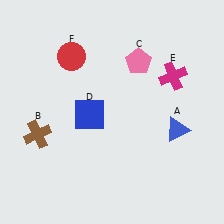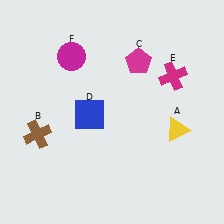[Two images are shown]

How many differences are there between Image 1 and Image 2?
There are 3 differences between the two images.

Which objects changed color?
A changed from blue to yellow. C changed from pink to magenta. F changed from red to magenta.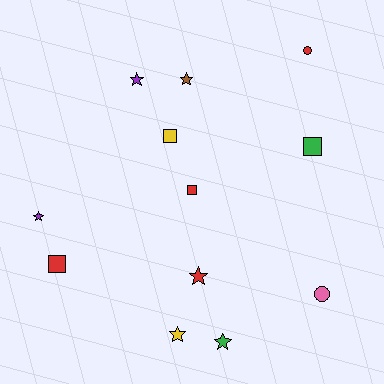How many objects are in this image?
There are 12 objects.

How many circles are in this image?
There are 2 circles.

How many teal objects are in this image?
There are no teal objects.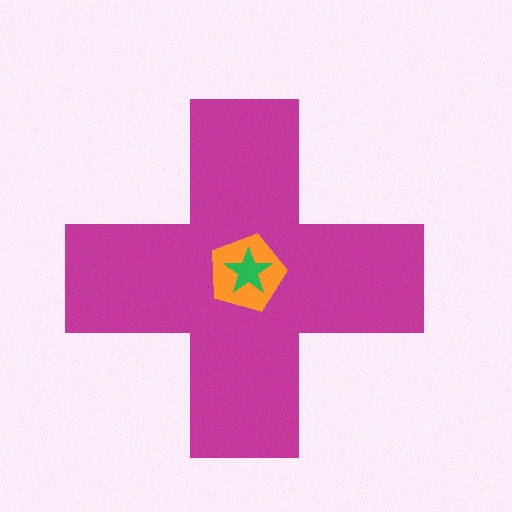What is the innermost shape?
The green star.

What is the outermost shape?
The magenta cross.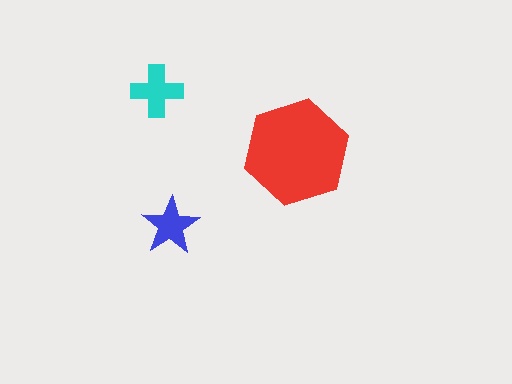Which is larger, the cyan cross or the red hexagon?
The red hexagon.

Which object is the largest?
The red hexagon.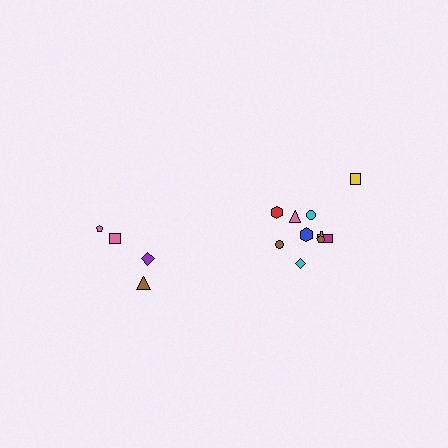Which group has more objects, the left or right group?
The right group.